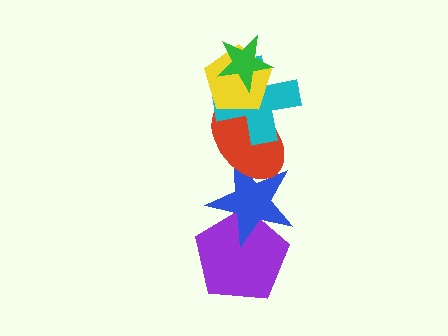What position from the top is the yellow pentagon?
The yellow pentagon is 2nd from the top.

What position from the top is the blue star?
The blue star is 5th from the top.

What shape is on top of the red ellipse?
The cyan cross is on top of the red ellipse.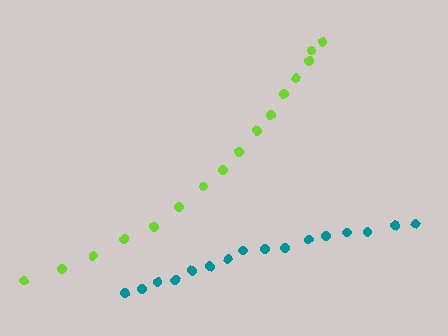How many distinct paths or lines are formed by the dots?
There are 2 distinct paths.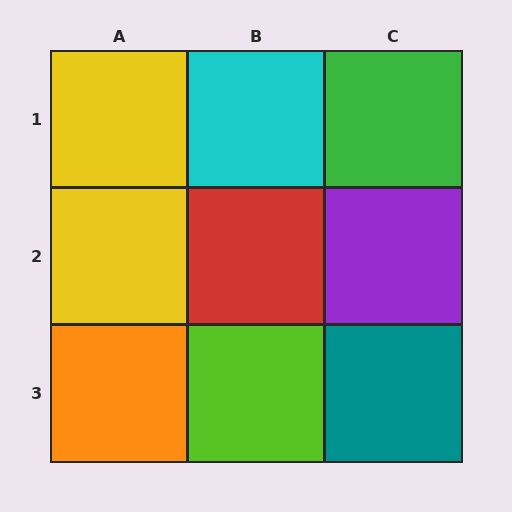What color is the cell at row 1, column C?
Green.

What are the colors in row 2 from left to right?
Yellow, red, purple.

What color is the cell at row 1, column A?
Yellow.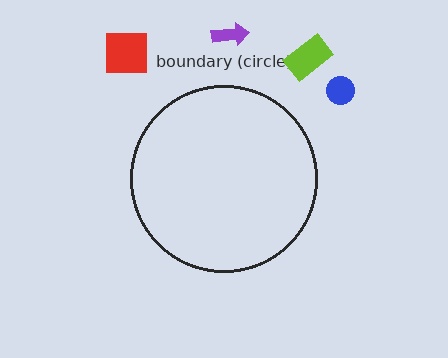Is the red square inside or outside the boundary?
Outside.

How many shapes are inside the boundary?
0 inside, 4 outside.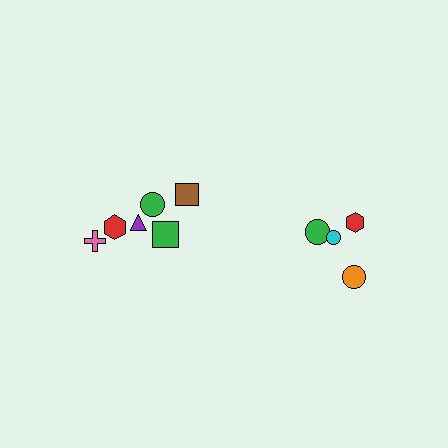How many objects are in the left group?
There are 6 objects.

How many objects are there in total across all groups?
There are 10 objects.